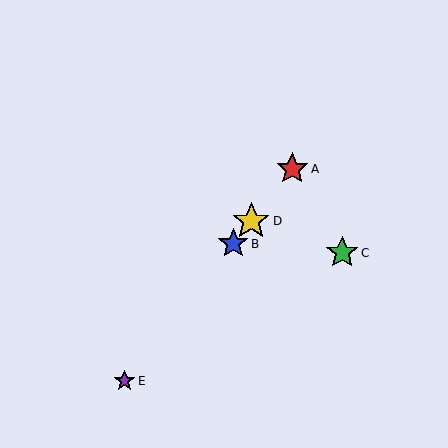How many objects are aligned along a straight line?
4 objects (A, B, D, E) are aligned along a straight line.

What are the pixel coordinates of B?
Object B is at (233, 244).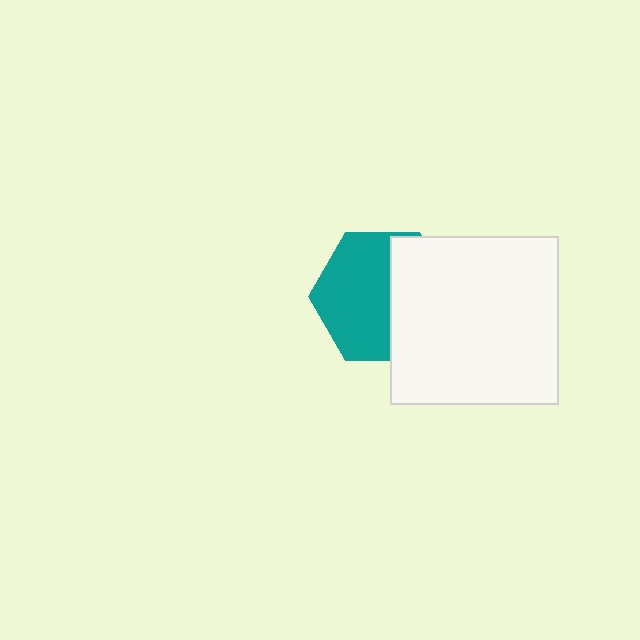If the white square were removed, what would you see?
You would see the complete teal hexagon.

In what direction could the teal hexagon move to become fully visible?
The teal hexagon could move left. That would shift it out from behind the white square entirely.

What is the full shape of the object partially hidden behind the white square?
The partially hidden object is a teal hexagon.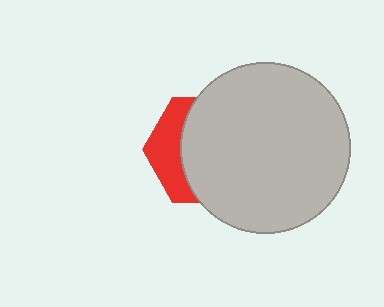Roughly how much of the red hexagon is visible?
A small part of it is visible (roughly 31%).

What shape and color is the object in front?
The object in front is a light gray circle.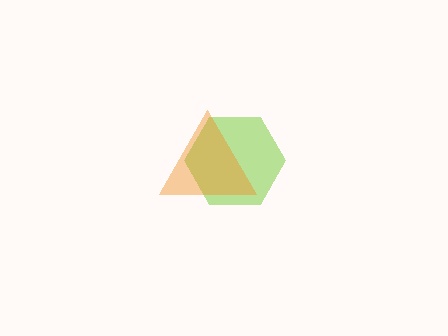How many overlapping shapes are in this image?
There are 2 overlapping shapes in the image.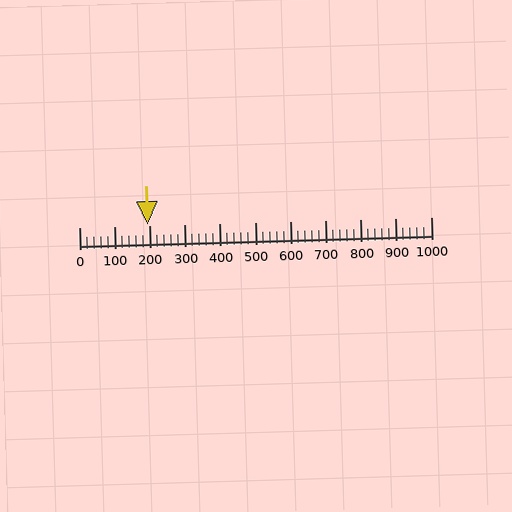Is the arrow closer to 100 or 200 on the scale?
The arrow is closer to 200.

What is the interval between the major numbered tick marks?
The major tick marks are spaced 100 units apart.